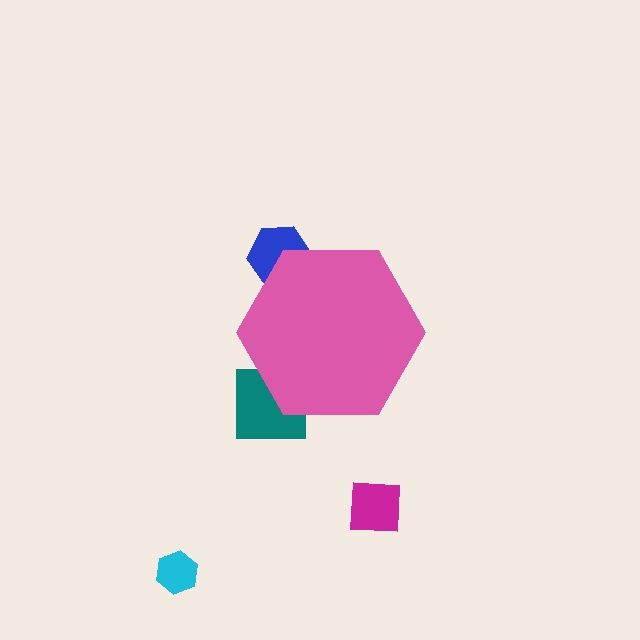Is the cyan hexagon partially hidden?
No, the cyan hexagon is fully visible.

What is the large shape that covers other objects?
A pink hexagon.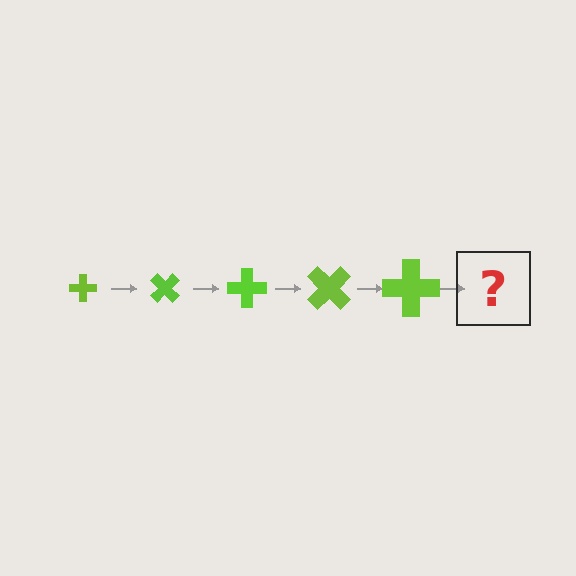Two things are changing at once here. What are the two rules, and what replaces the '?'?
The two rules are that the cross grows larger each step and it rotates 45 degrees each step. The '?' should be a cross, larger than the previous one and rotated 225 degrees from the start.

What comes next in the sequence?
The next element should be a cross, larger than the previous one and rotated 225 degrees from the start.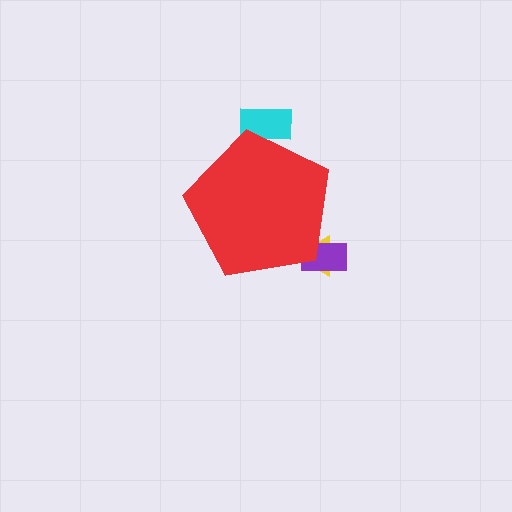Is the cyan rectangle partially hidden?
Yes, the cyan rectangle is partially hidden behind the red pentagon.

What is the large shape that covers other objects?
A red pentagon.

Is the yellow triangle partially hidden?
Yes, the yellow triangle is partially hidden behind the red pentagon.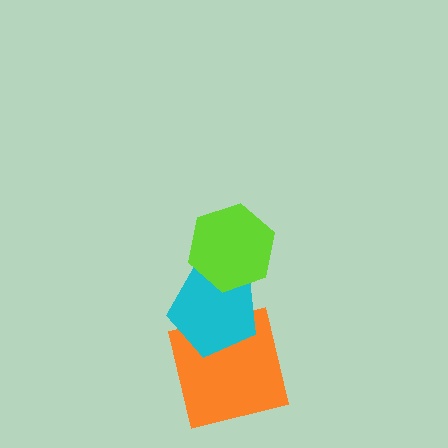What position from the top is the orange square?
The orange square is 3rd from the top.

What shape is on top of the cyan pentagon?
The lime hexagon is on top of the cyan pentagon.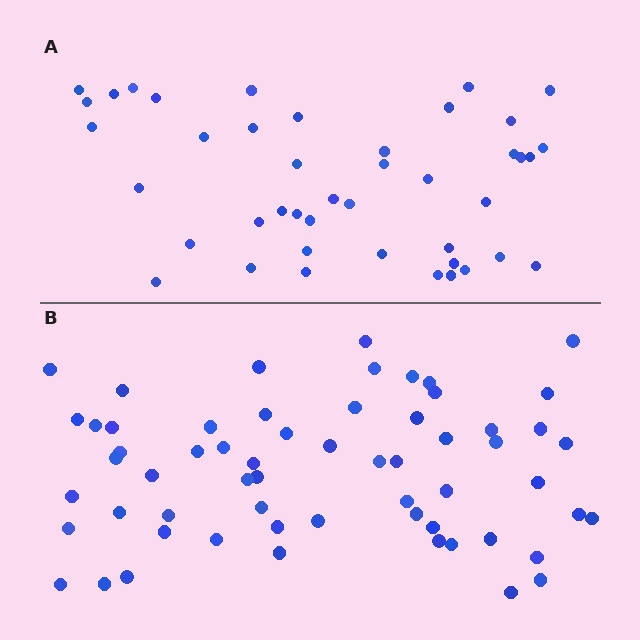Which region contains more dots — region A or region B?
Region B (the bottom region) has more dots.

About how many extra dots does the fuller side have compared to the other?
Region B has approximately 15 more dots than region A.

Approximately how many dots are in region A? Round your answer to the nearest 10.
About 40 dots. (The exact count is 43, which rounds to 40.)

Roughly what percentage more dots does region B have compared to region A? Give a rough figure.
About 40% more.